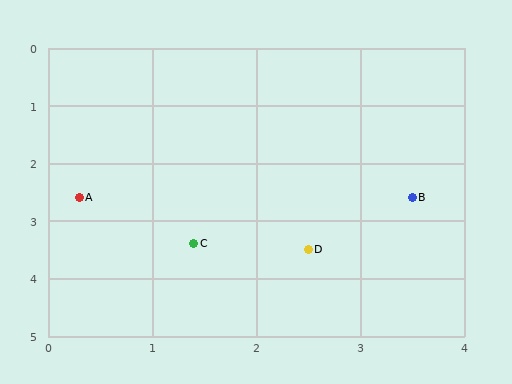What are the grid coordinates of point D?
Point D is at approximately (2.5, 3.5).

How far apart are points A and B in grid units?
Points A and B are about 3.2 grid units apart.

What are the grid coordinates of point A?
Point A is at approximately (0.3, 2.6).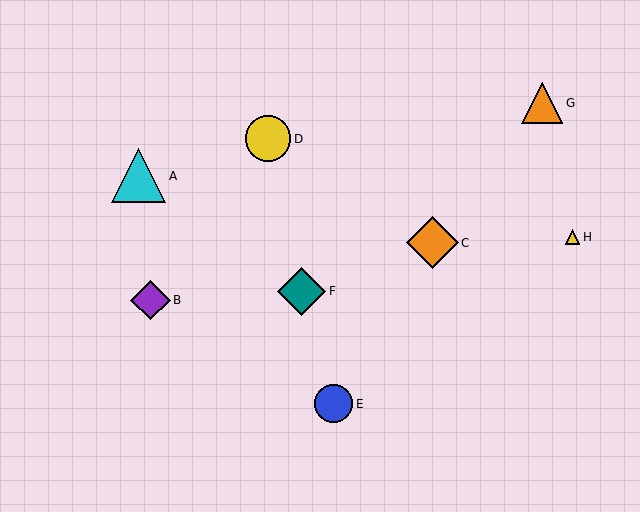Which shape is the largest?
The cyan triangle (labeled A) is the largest.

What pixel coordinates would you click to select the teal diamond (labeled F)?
Click at (301, 291) to select the teal diamond F.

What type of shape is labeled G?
Shape G is an orange triangle.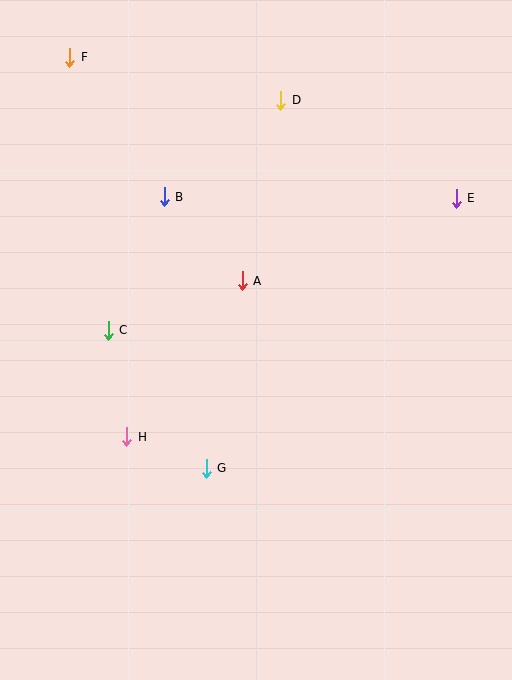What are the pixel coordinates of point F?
Point F is at (70, 57).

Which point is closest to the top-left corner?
Point F is closest to the top-left corner.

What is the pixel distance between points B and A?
The distance between B and A is 114 pixels.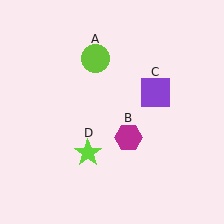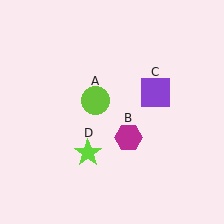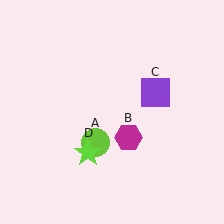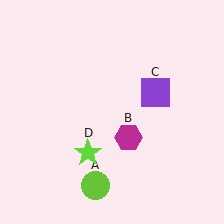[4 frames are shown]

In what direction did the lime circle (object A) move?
The lime circle (object A) moved down.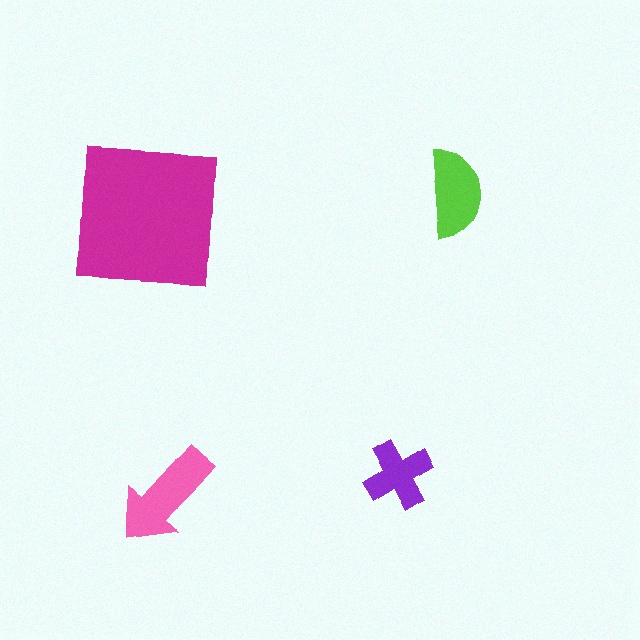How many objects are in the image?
There are 4 objects in the image.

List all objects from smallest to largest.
The purple cross, the lime semicircle, the pink arrow, the magenta square.